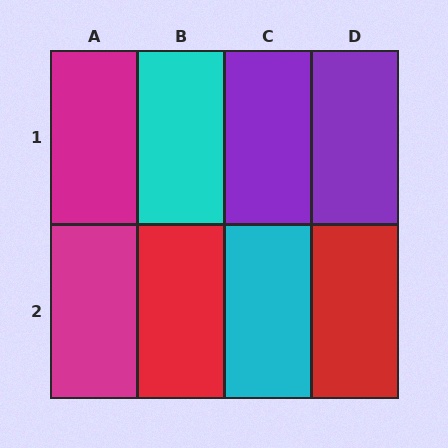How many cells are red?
2 cells are red.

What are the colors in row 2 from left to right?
Magenta, red, cyan, red.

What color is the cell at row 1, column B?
Cyan.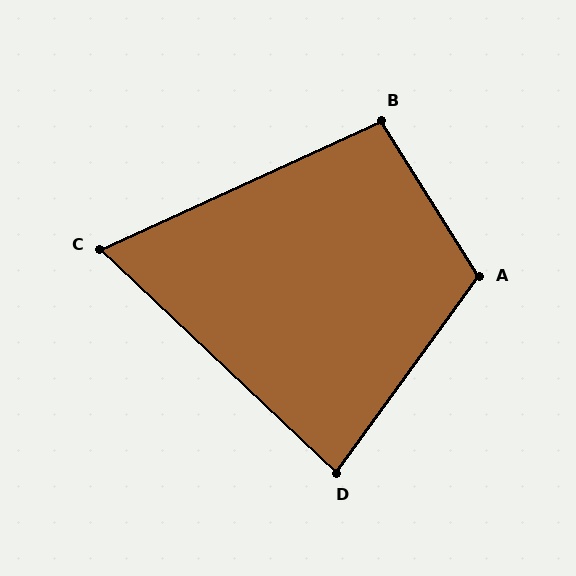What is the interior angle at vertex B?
Approximately 98 degrees (obtuse).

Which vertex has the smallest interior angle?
C, at approximately 68 degrees.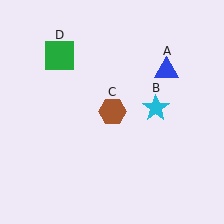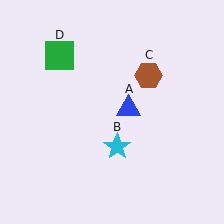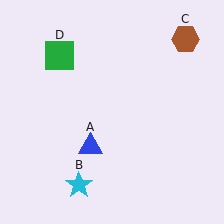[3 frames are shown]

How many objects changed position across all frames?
3 objects changed position: blue triangle (object A), cyan star (object B), brown hexagon (object C).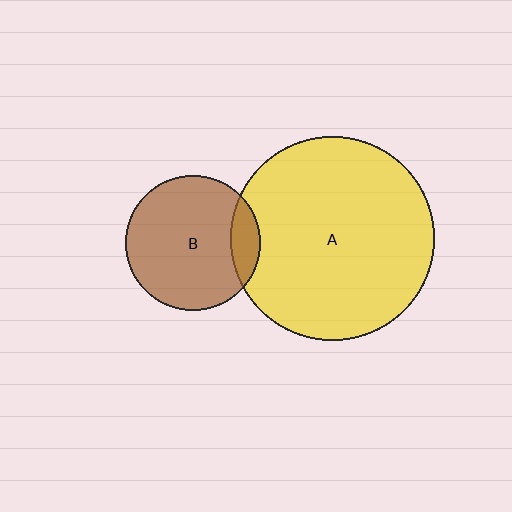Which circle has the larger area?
Circle A (yellow).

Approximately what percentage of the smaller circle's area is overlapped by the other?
Approximately 15%.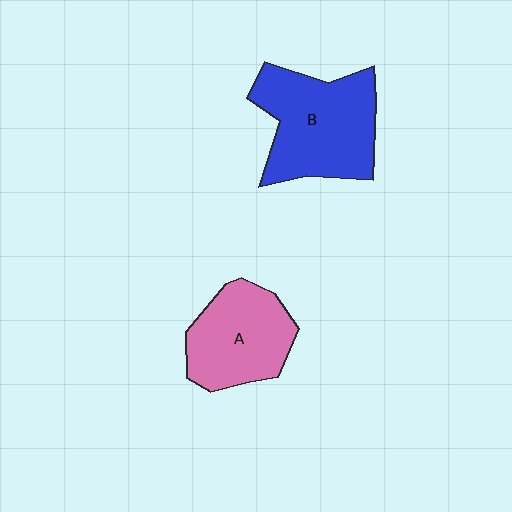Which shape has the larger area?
Shape B (blue).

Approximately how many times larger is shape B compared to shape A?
Approximately 1.3 times.